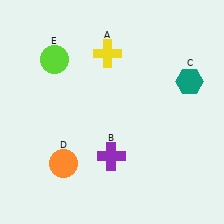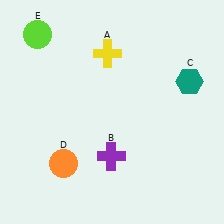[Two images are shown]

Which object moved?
The lime circle (E) moved up.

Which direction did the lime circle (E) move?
The lime circle (E) moved up.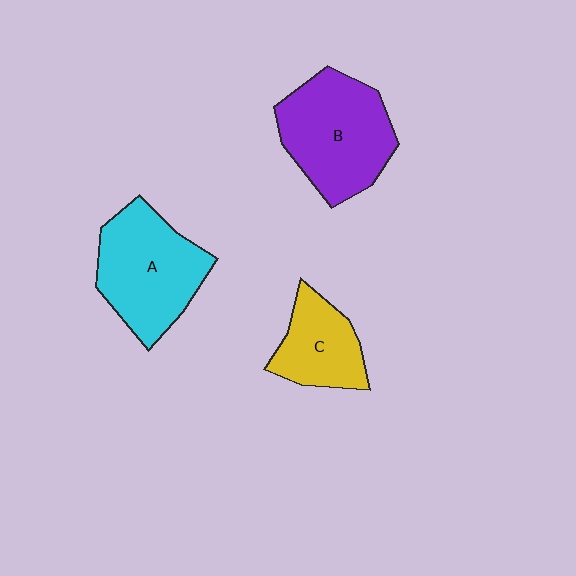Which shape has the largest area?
Shape B (purple).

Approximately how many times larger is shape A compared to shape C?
Approximately 1.6 times.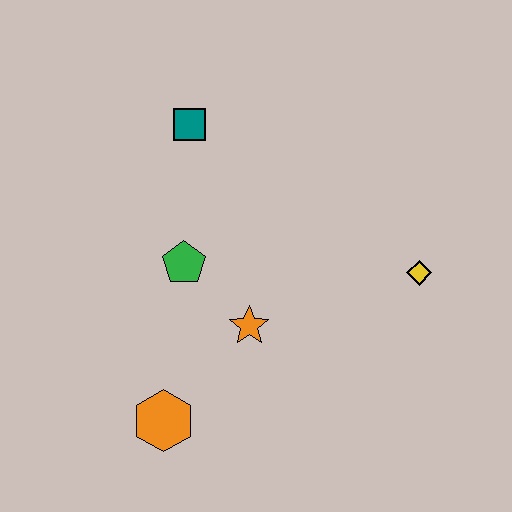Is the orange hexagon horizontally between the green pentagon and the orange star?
No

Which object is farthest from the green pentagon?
The yellow diamond is farthest from the green pentagon.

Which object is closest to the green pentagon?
The orange star is closest to the green pentagon.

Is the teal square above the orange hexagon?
Yes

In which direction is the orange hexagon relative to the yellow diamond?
The orange hexagon is to the left of the yellow diamond.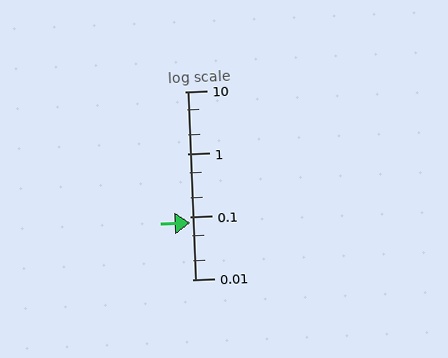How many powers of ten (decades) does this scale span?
The scale spans 3 decades, from 0.01 to 10.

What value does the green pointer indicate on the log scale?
The pointer indicates approximately 0.079.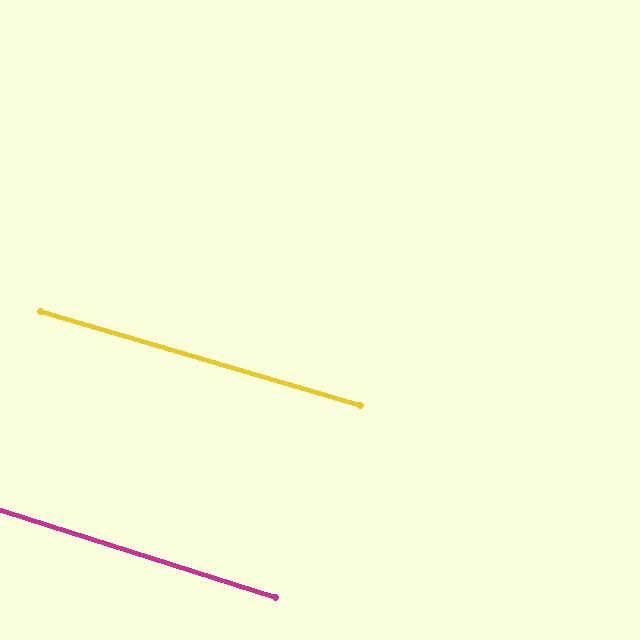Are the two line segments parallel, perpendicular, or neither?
Parallel — their directions differ by only 1.3°.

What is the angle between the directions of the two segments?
Approximately 1 degree.